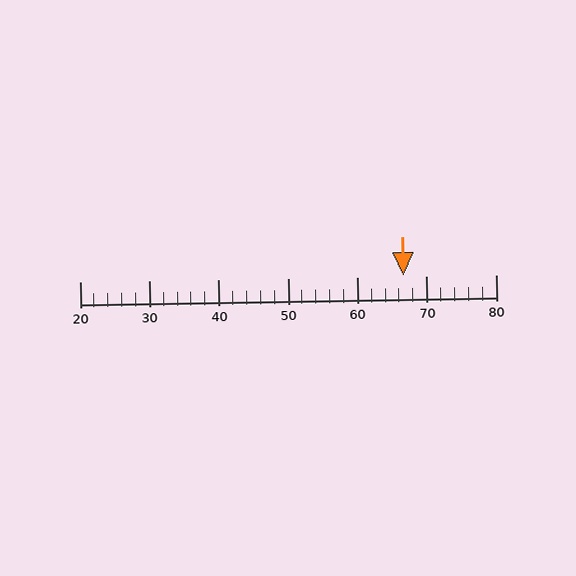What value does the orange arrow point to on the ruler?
The orange arrow points to approximately 67.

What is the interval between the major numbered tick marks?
The major tick marks are spaced 10 units apart.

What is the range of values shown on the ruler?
The ruler shows values from 20 to 80.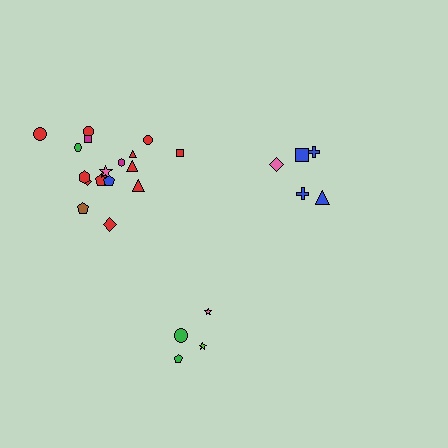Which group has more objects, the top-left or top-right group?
The top-left group.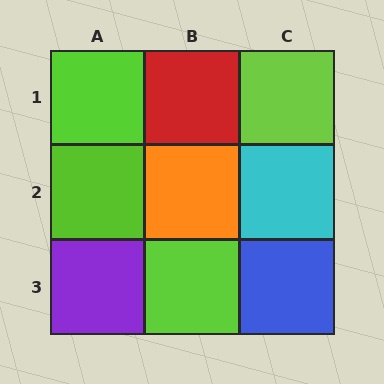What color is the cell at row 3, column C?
Blue.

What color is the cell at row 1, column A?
Lime.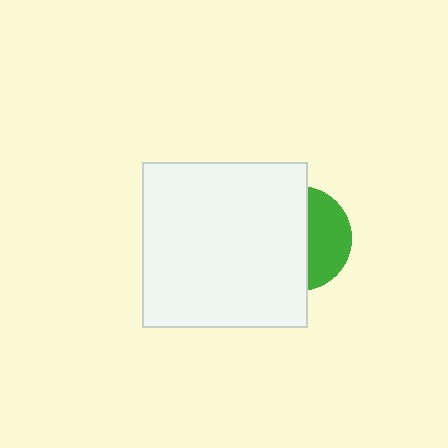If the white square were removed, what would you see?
You would see the complete green circle.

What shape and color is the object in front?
The object in front is a white square.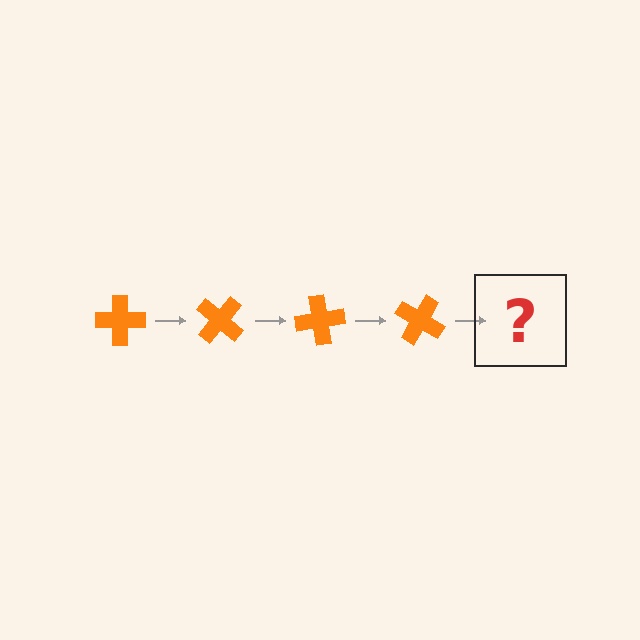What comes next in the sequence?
The next element should be an orange cross rotated 160 degrees.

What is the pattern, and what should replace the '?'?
The pattern is that the cross rotates 40 degrees each step. The '?' should be an orange cross rotated 160 degrees.